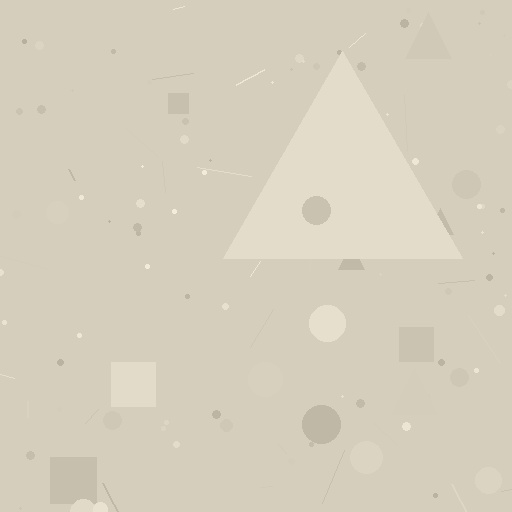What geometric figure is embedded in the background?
A triangle is embedded in the background.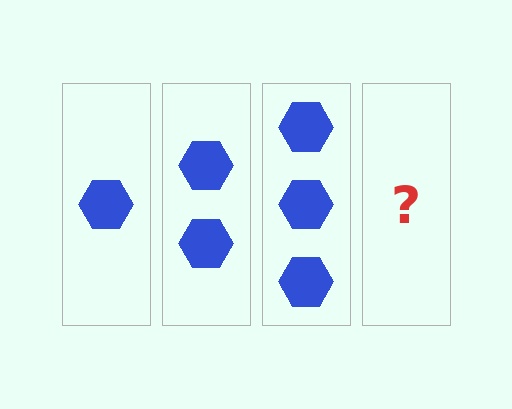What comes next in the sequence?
The next element should be 4 hexagons.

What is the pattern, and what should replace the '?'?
The pattern is that each step adds one more hexagon. The '?' should be 4 hexagons.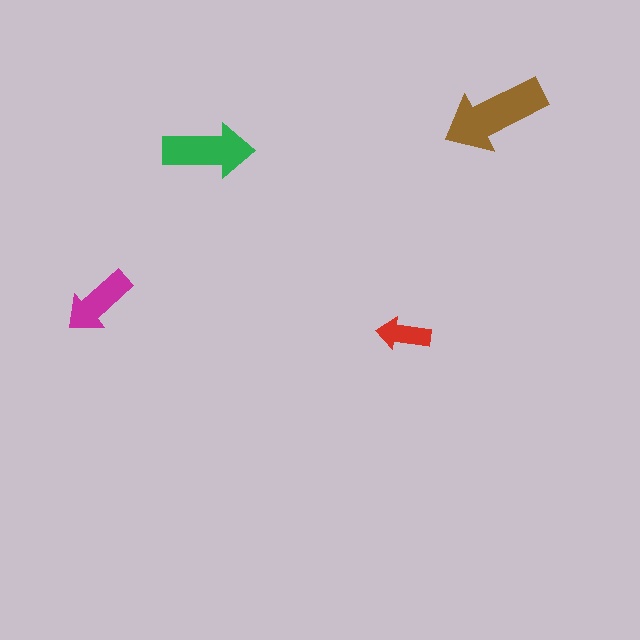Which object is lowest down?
The red arrow is bottommost.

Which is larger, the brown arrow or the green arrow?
The brown one.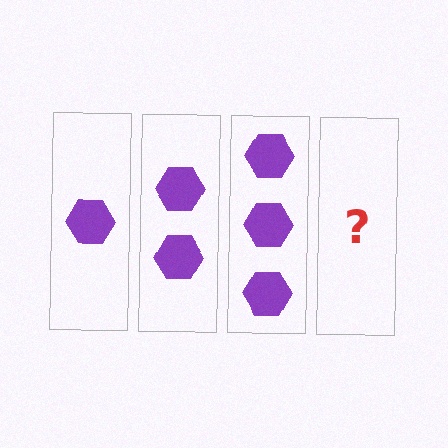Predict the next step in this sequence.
The next step is 4 hexagons.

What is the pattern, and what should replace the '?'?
The pattern is that each step adds one more hexagon. The '?' should be 4 hexagons.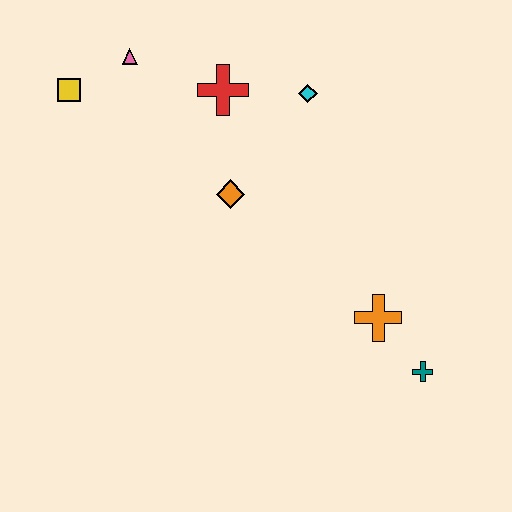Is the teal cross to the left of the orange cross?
No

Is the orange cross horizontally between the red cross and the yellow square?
No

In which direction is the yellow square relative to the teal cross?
The yellow square is to the left of the teal cross.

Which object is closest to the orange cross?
The teal cross is closest to the orange cross.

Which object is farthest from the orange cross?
The yellow square is farthest from the orange cross.